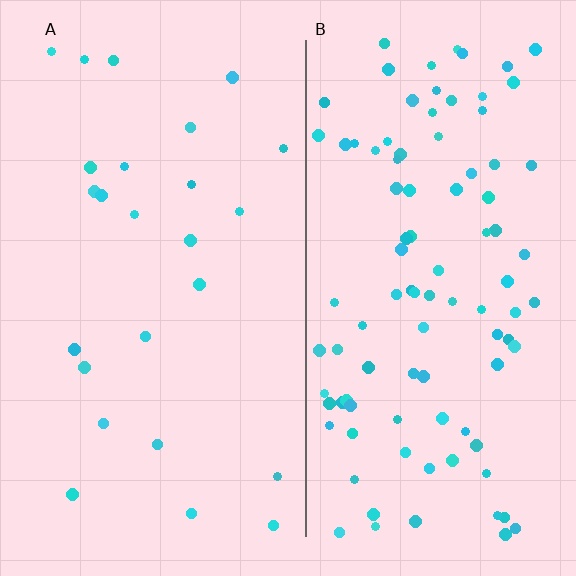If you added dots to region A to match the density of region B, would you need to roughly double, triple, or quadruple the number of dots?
Approximately quadruple.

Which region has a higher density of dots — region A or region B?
B (the right).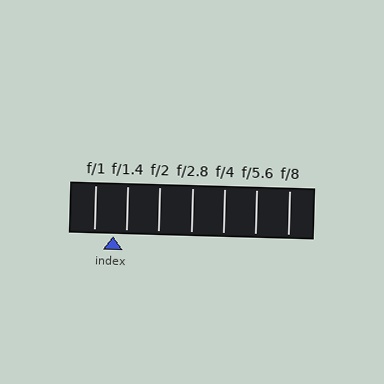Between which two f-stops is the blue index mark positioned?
The index mark is between f/1 and f/1.4.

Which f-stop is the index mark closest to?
The index mark is closest to f/1.4.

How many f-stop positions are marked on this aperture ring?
There are 7 f-stop positions marked.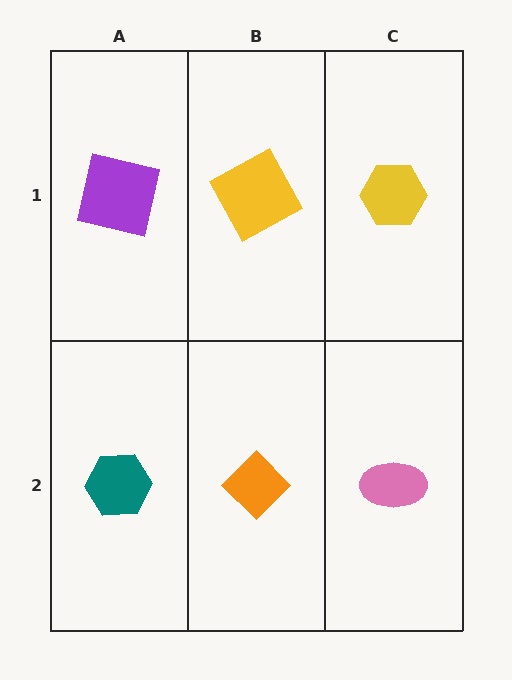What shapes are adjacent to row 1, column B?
An orange diamond (row 2, column B), a purple square (row 1, column A), a yellow hexagon (row 1, column C).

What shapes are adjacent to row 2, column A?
A purple square (row 1, column A), an orange diamond (row 2, column B).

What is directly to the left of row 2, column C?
An orange diamond.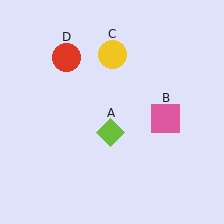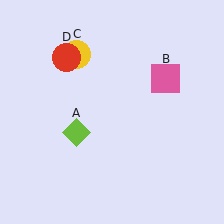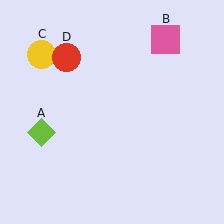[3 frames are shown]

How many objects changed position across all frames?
3 objects changed position: lime diamond (object A), pink square (object B), yellow circle (object C).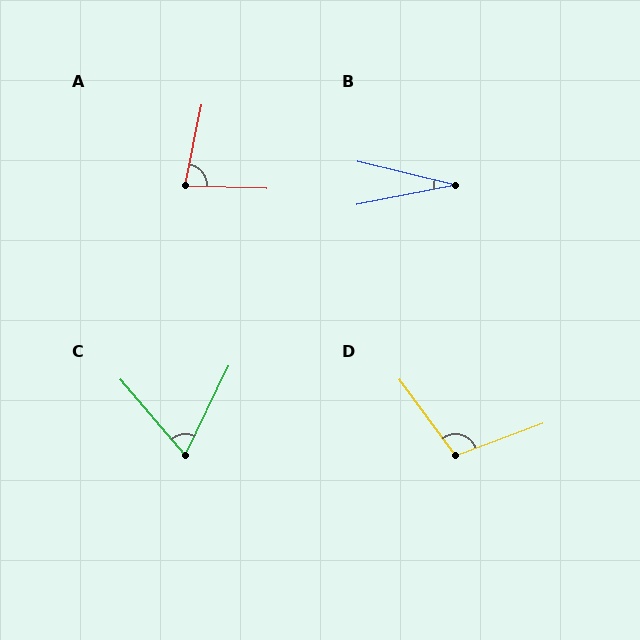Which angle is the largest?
D, at approximately 106 degrees.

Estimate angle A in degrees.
Approximately 80 degrees.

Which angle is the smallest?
B, at approximately 25 degrees.